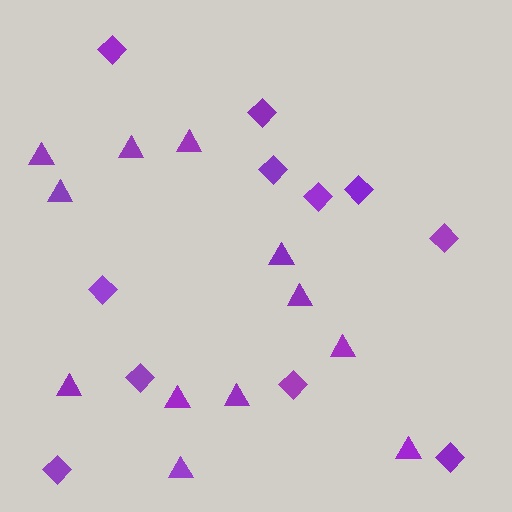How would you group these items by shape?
There are 2 groups: one group of diamonds (11) and one group of triangles (12).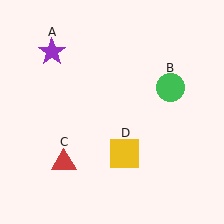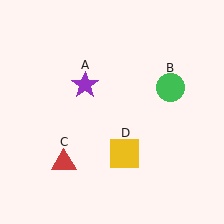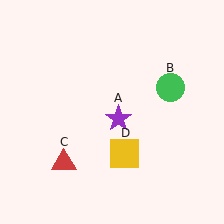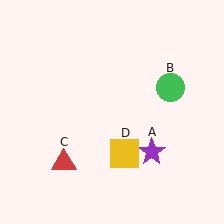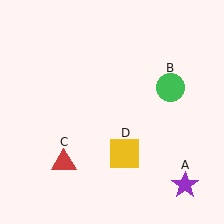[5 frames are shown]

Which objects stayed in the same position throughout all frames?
Green circle (object B) and red triangle (object C) and yellow square (object D) remained stationary.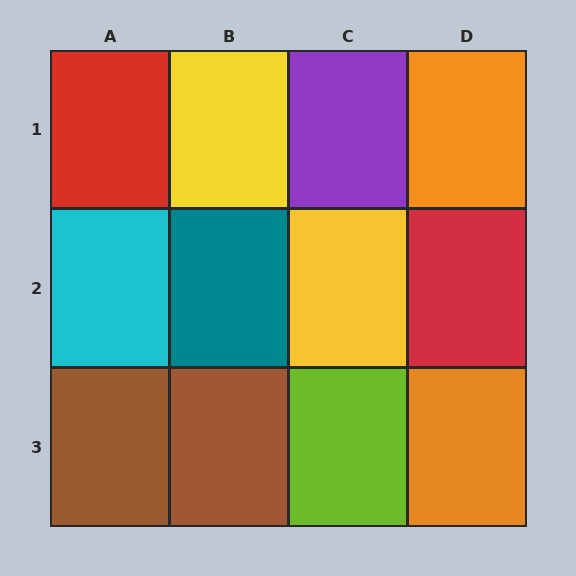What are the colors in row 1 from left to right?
Red, yellow, purple, orange.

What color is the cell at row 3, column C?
Lime.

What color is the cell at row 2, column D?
Red.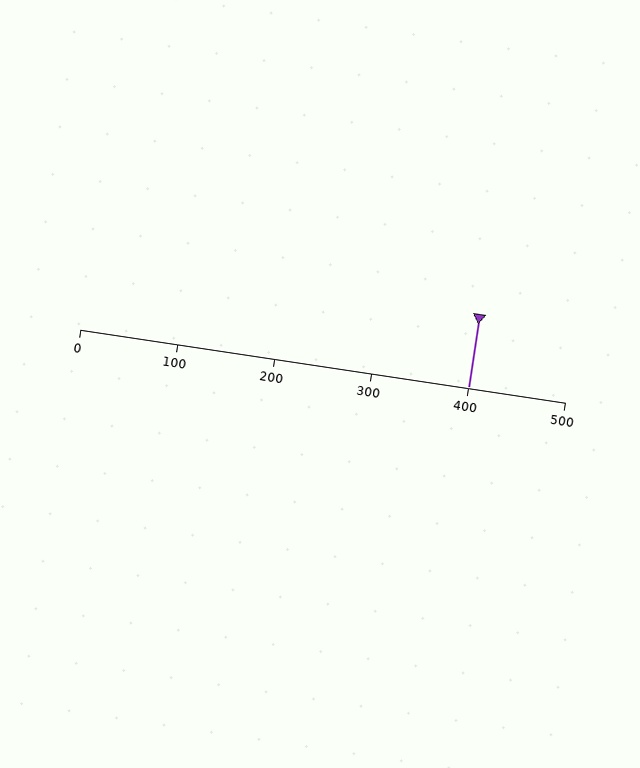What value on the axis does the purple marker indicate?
The marker indicates approximately 400.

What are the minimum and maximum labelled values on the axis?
The axis runs from 0 to 500.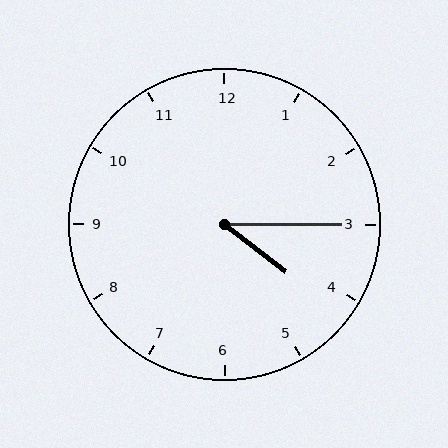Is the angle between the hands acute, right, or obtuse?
It is acute.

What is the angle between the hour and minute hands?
Approximately 38 degrees.